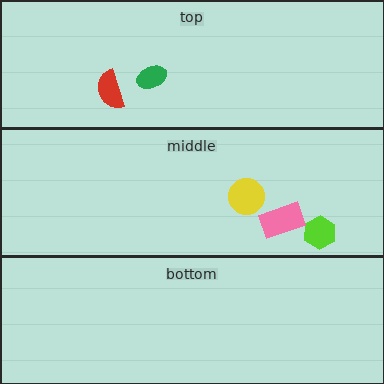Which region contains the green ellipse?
The top region.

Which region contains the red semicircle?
The top region.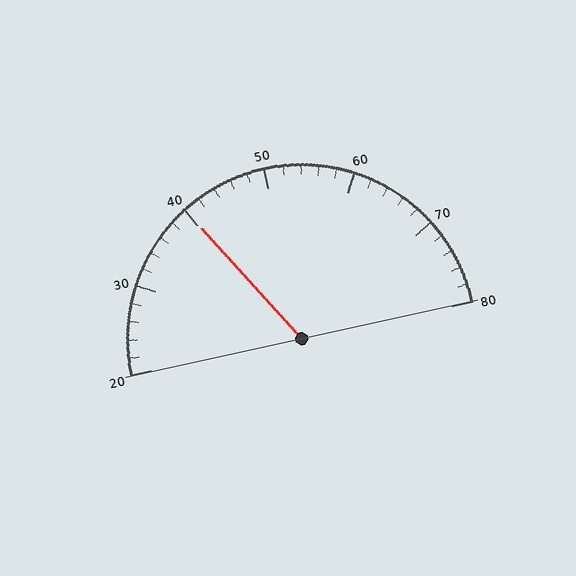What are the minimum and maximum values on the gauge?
The gauge ranges from 20 to 80.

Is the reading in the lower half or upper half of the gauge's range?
The reading is in the lower half of the range (20 to 80).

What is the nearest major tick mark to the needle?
The nearest major tick mark is 40.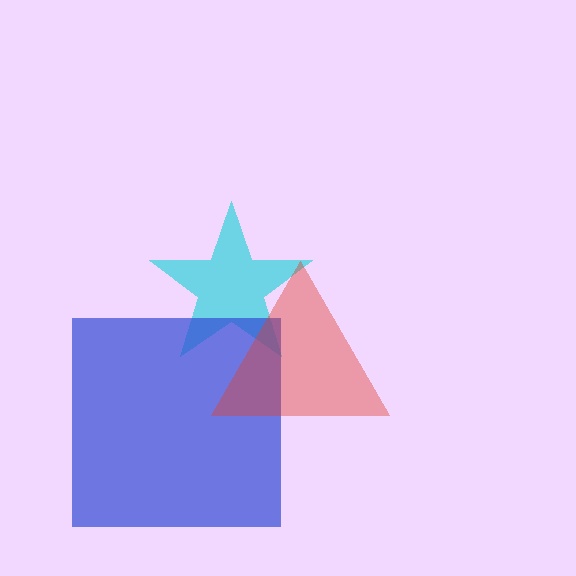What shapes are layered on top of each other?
The layered shapes are: a cyan star, a blue square, a red triangle.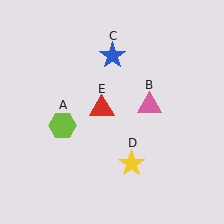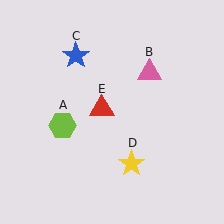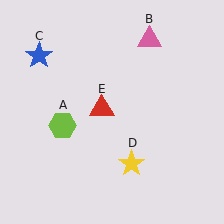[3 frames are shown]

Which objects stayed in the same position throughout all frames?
Lime hexagon (object A) and yellow star (object D) and red triangle (object E) remained stationary.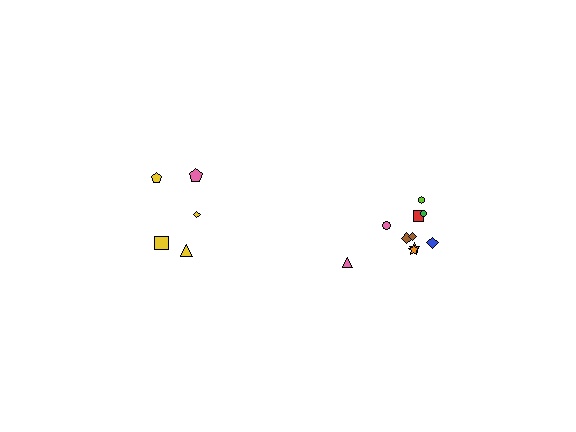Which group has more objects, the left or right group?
The right group.